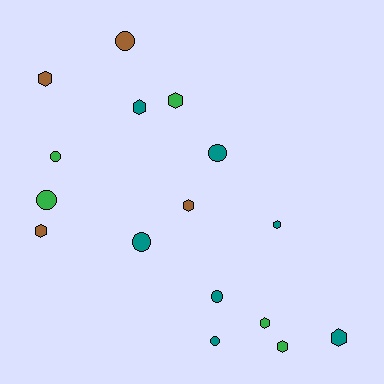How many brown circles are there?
There is 1 brown circle.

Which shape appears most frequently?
Hexagon, with 9 objects.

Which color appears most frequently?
Teal, with 7 objects.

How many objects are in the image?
There are 16 objects.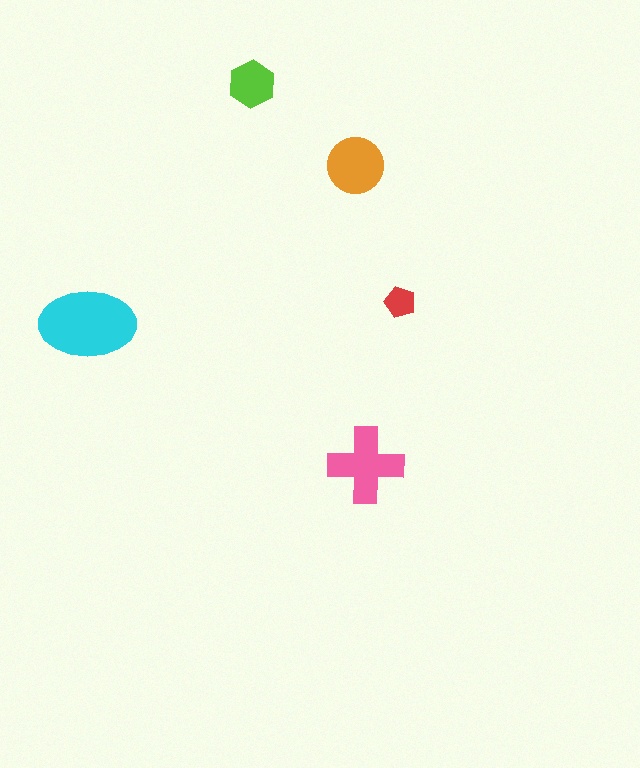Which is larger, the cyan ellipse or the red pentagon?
The cyan ellipse.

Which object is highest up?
The lime hexagon is topmost.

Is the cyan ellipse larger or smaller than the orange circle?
Larger.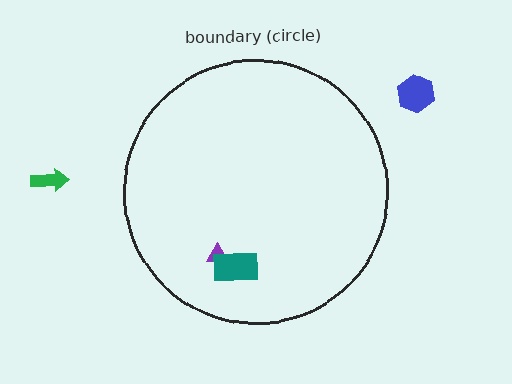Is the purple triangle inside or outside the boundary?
Inside.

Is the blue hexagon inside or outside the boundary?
Outside.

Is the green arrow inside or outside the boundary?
Outside.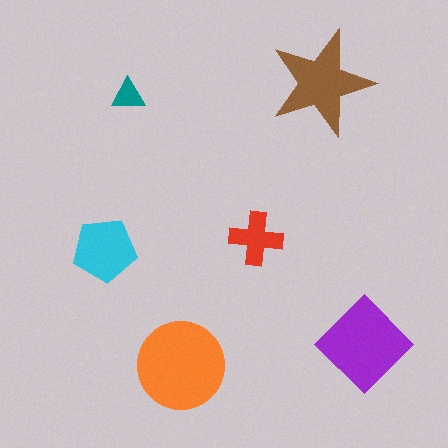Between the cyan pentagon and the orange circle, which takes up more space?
The orange circle.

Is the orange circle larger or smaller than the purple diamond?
Larger.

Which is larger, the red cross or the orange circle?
The orange circle.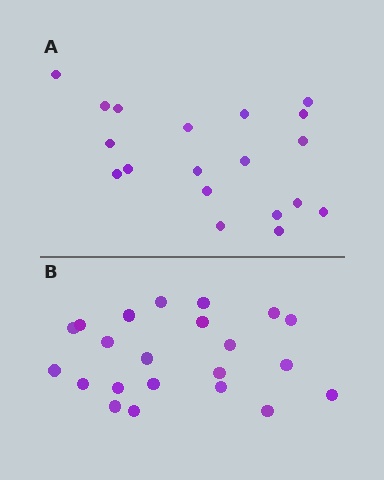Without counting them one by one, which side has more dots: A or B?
Region B (the bottom region) has more dots.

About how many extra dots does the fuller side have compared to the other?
Region B has just a few more — roughly 2 or 3 more dots than region A.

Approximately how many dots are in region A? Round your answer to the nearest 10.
About 20 dots. (The exact count is 19, which rounds to 20.)